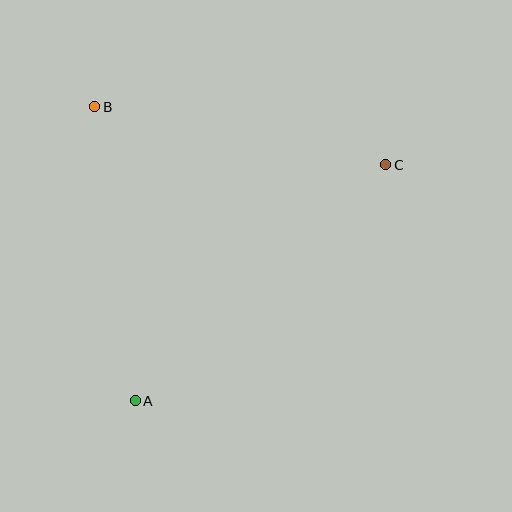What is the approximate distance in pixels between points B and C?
The distance between B and C is approximately 297 pixels.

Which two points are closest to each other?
Points A and B are closest to each other.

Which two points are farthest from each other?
Points A and C are farthest from each other.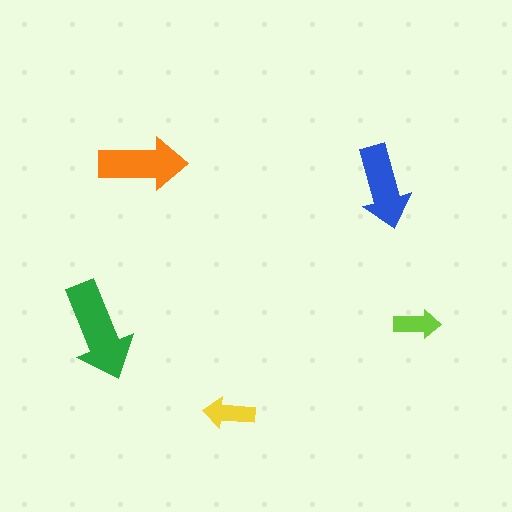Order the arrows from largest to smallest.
the green one, the orange one, the blue one, the yellow one, the lime one.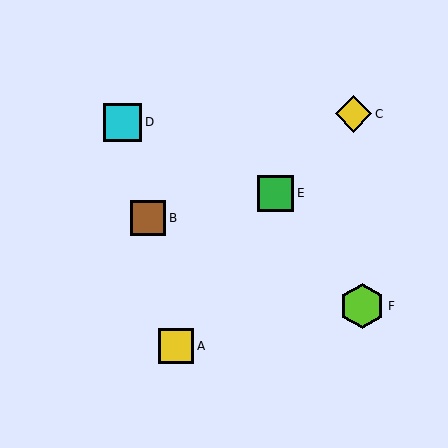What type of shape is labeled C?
Shape C is a yellow diamond.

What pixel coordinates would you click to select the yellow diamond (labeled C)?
Click at (354, 114) to select the yellow diamond C.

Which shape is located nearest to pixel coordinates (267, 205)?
The green square (labeled E) at (276, 193) is nearest to that location.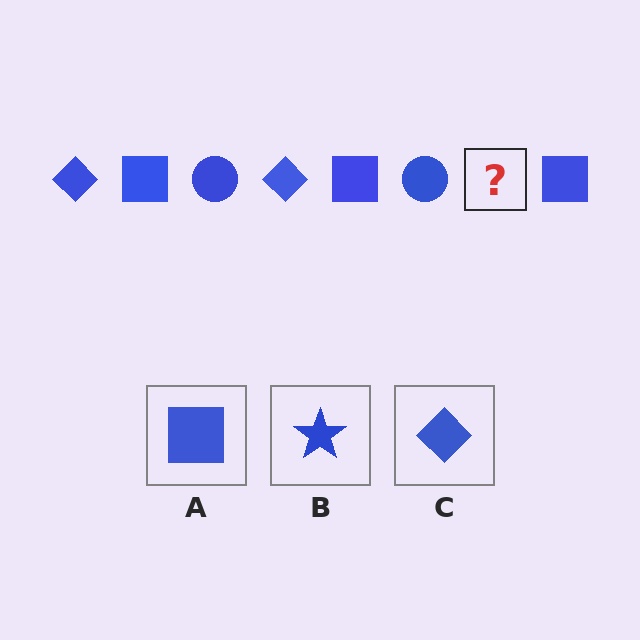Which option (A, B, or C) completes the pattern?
C.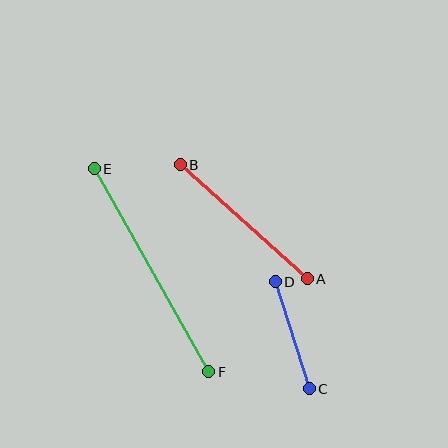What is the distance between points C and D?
The distance is approximately 112 pixels.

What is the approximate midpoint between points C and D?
The midpoint is at approximately (292, 335) pixels.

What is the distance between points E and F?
The distance is approximately 233 pixels.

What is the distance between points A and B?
The distance is approximately 171 pixels.